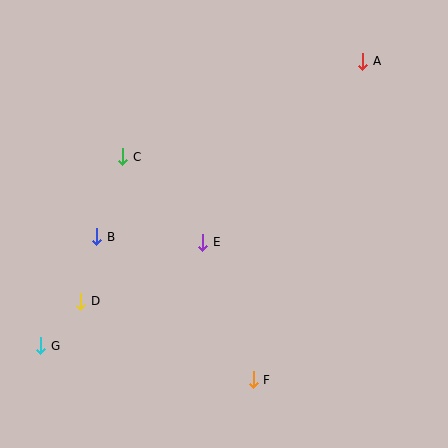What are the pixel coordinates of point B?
Point B is at (97, 237).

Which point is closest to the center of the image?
Point E at (203, 242) is closest to the center.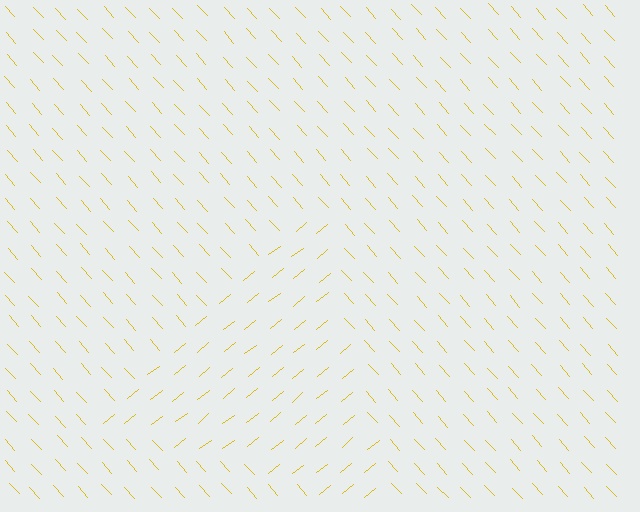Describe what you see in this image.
The image is filled with small yellow line segments. A triangle region in the image has lines oriented differently from the surrounding lines, creating a visible texture boundary.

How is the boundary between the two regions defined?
The boundary is defined purely by a change in line orientation (approximately 87 degrees difference). All lines are the same color and thickness.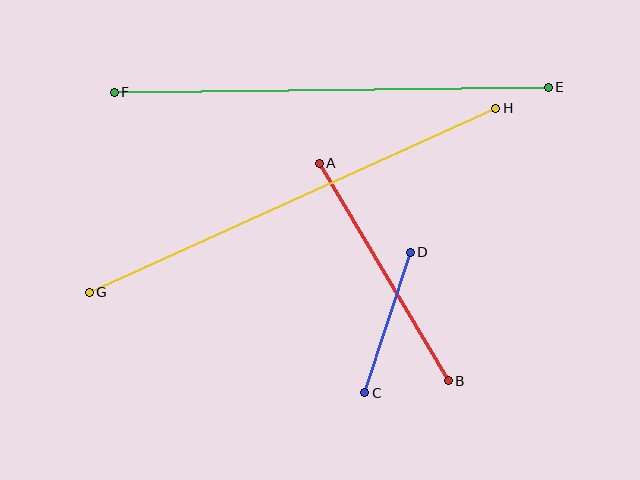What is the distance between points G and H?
The distance is approximately 446 pixels.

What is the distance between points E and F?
The distance is approximately 434 pixels.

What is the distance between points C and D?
The distance is approximately 148 pixels.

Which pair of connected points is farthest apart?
Points G and H are farthest apart.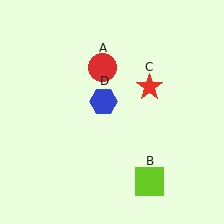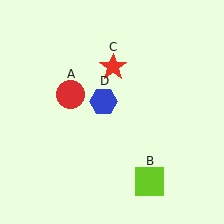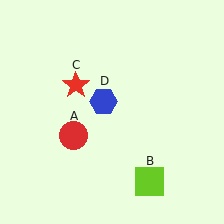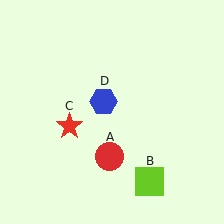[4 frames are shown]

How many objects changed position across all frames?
2 objects changed position: red circle (object A), red star (object C).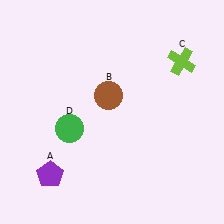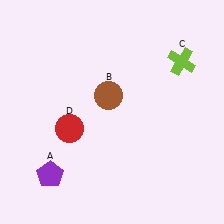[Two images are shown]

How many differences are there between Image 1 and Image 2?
There is 1 difference between the two images.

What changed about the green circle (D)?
In Image 1, D is green. In Image 2, it changed to red.